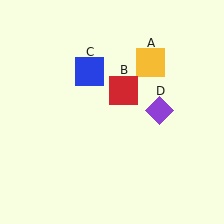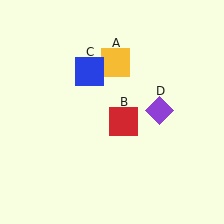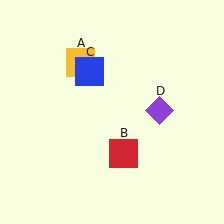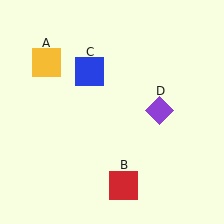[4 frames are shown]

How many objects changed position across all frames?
2 objects changed position: yellow square (object A), red square (object B).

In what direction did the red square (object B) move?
The red square (object B) moved down.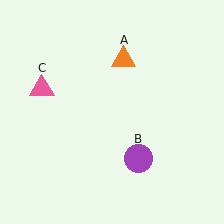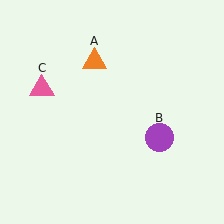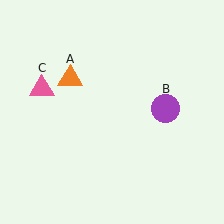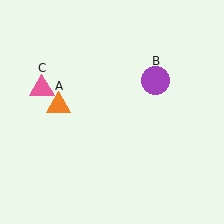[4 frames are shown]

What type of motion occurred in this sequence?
The orange triangle (object A), purple circle (object B) rotated counterclockwise around the center of the scene.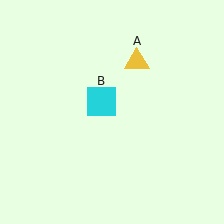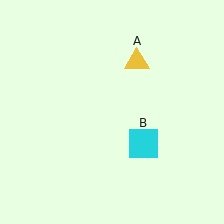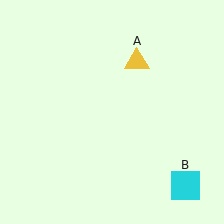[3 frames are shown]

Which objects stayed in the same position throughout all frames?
Yellow triangle (object A) remained stationary.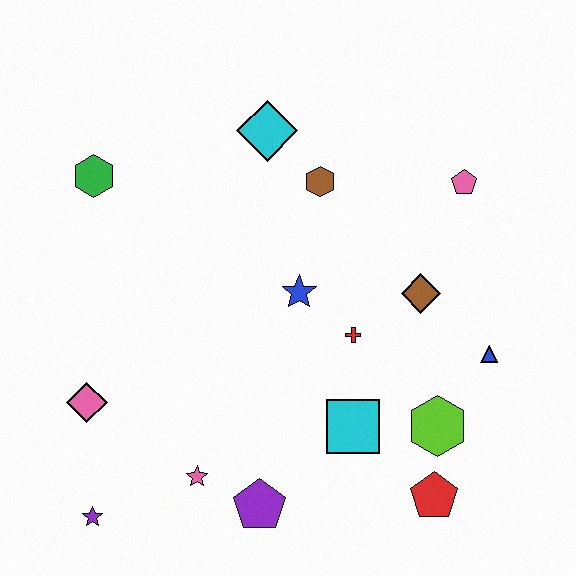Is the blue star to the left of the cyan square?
Yes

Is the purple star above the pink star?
No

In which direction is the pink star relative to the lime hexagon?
The pink star is to the left of the lime hexagon.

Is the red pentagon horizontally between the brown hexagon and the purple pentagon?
No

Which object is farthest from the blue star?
The purple star is farthest from the blue star.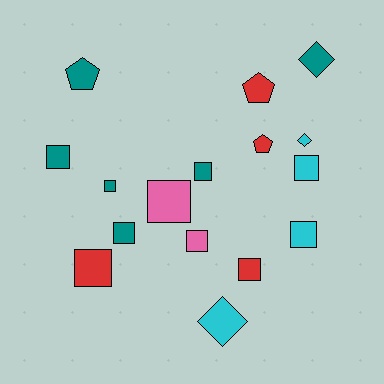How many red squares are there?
There are 2 red squares.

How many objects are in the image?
There are 16 objects.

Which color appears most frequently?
Teal, with 6 objects.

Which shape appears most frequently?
Square, with 10 objects.